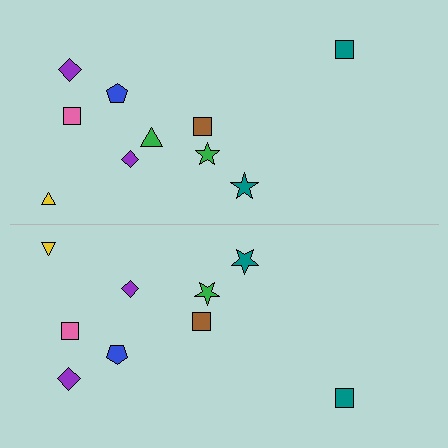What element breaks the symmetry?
A green triangle is missing from the bottom side.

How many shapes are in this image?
There are 19 shapes in this image.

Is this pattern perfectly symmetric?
No, the pattern is not perfectly symmetric. A green triangle is missing from the bottom side.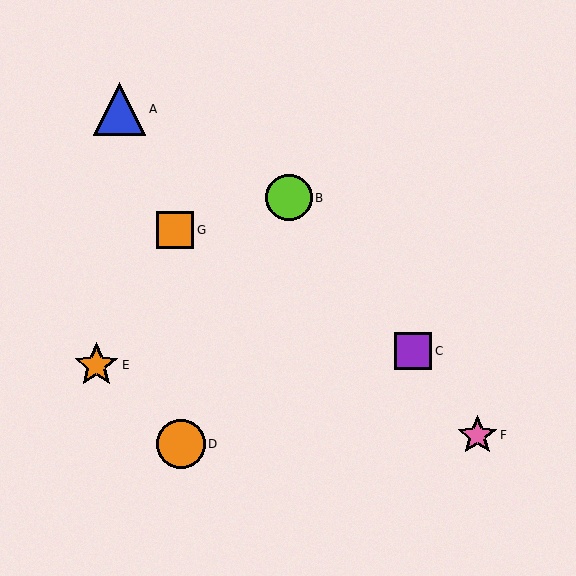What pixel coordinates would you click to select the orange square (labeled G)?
Click at (175, 230) to select the orange square G.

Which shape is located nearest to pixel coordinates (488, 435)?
The pink star (labeled F) at (477, 435) is nearest to that location.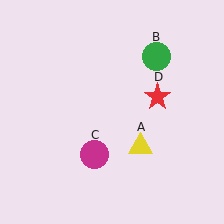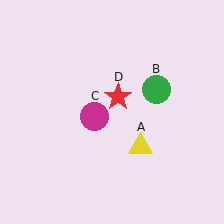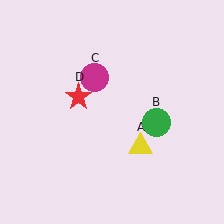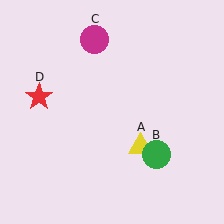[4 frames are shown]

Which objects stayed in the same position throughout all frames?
Yellow triangle (object A) remained stationary.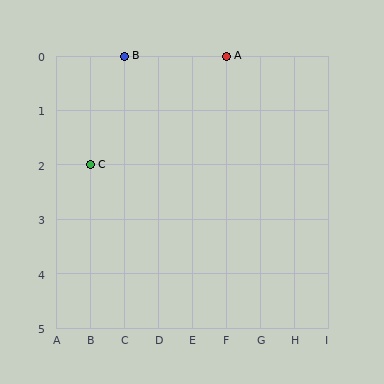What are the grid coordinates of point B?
Point B is at grid coordinates (C, 0).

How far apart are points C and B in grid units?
Points C and B are 1 column and 2 rows apart (about 2.2 grid units diagonally).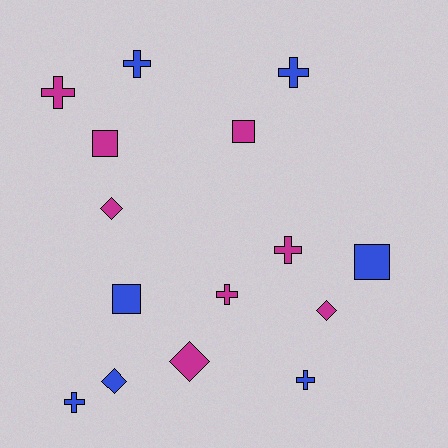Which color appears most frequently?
Magenta, with 8 objects.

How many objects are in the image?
There are 15 objects.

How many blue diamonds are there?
There is 1 blue diamond.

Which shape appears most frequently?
Cross, with 7 objects.